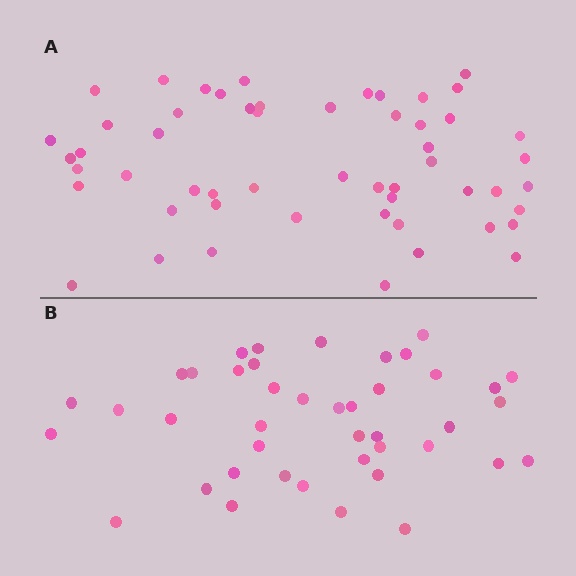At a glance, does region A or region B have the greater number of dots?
Region A (the top region) has more dots.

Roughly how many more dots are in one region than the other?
Region A has roughly 12 or so more dots than region B.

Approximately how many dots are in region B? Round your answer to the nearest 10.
About 40 dots. (The exact count is 42, which rounds to 40.)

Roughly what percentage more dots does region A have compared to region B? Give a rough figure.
About 30% more.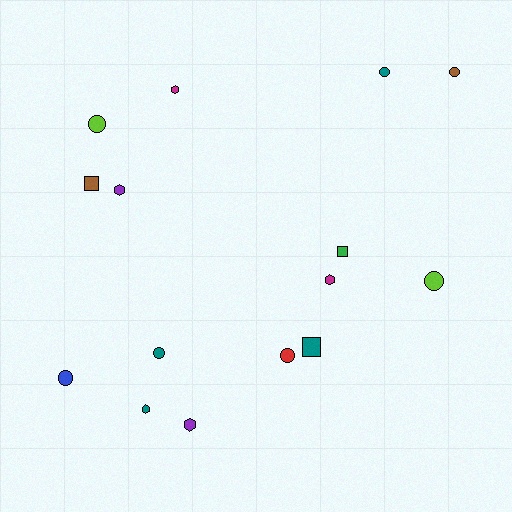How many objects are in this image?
There are 15 objects.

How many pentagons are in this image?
There are no pentagons.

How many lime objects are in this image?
There are 2 lime objects.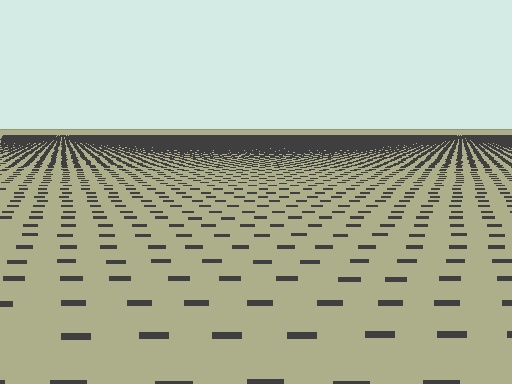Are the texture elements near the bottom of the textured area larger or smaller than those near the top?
Larger. Near the bottom, elements are closer to the viewer and appear at a bigger on-screen size.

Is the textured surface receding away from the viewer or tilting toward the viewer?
The surface is receding away from the viewer. Texture elements get smaller and denser toward the top.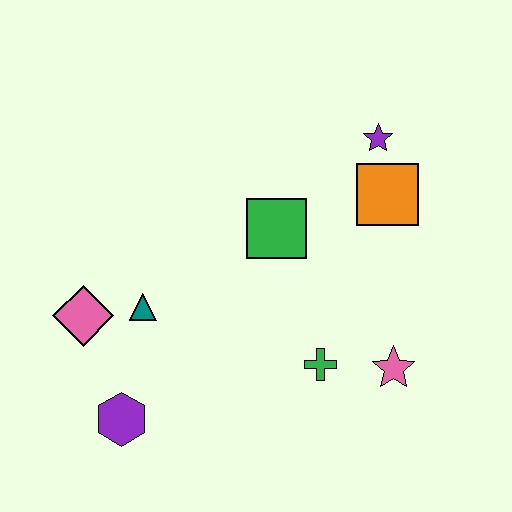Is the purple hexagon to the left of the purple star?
Yes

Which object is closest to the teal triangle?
The pink diamond is closest to the teal triangle.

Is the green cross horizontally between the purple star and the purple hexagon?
Yes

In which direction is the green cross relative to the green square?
The green cross is below the green square.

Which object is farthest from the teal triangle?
The purple star is farthest from the teal triangle.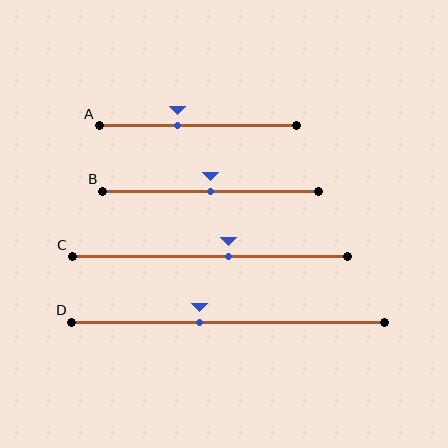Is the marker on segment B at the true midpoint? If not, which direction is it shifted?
Yes, the marker on segment B is at the true midpoint.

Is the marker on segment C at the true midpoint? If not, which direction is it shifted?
No, the marker on segment C is shifted to the right by about 7% of the segment length.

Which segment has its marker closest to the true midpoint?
Segment B has its marker closest to the true midpoint.